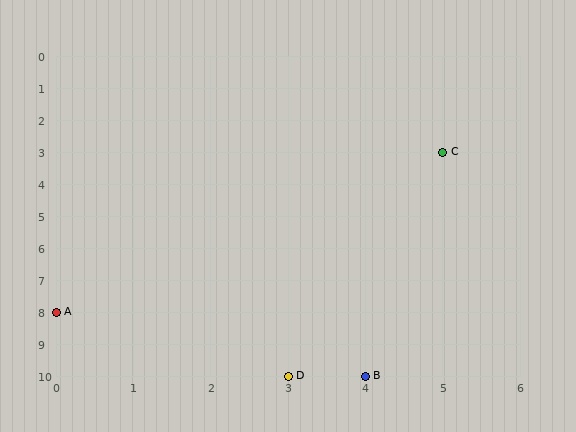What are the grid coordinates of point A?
Point A is at grid coordinates (0, 8).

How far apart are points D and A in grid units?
Points D and A are 3 columns and 2 rows apart (about 3.6 grid units diagonally).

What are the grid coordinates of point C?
Point C is at grid coordinates (5, 3).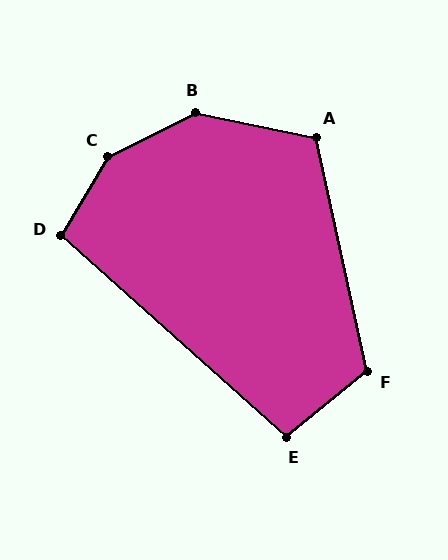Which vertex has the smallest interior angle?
E, at approximately 99 degrees.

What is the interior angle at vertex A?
Approximately 114 degrees (obtuse).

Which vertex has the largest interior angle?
C, at approximately 147 degrees.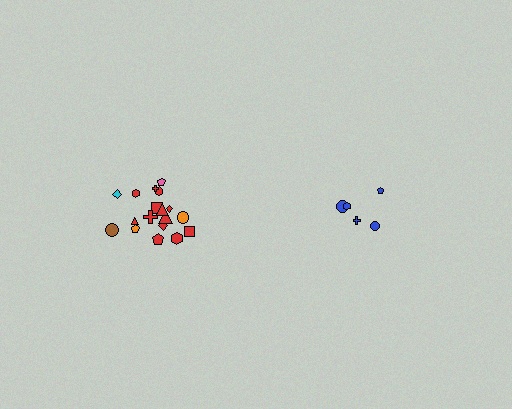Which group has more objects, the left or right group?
The left group.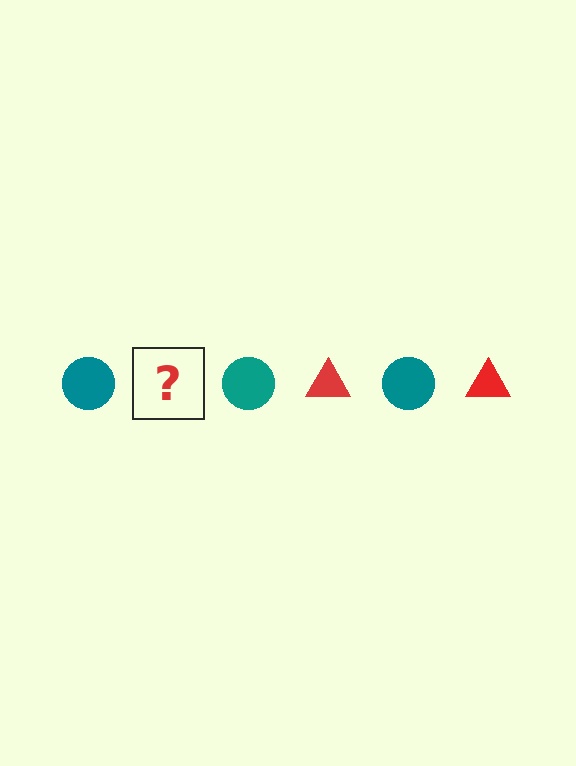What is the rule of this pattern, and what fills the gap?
The rule is that the pattern alternates between teal circle and red triangle. The gap should be filled with a red triangle.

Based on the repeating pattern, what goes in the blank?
The blank should be a red triangle.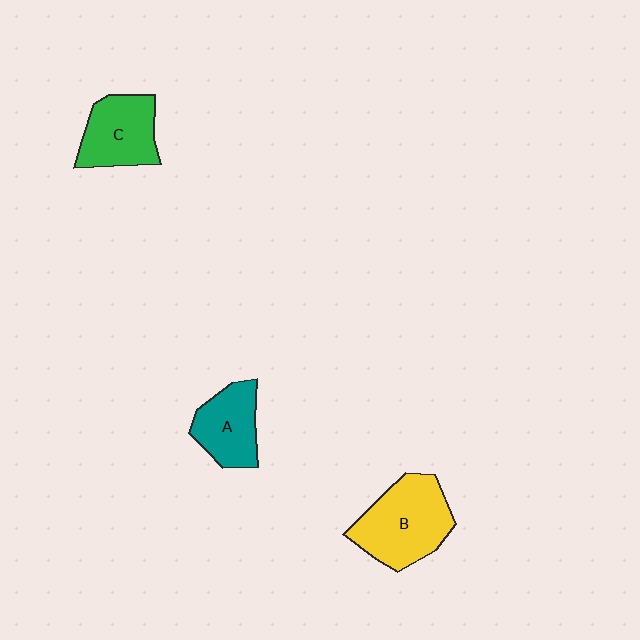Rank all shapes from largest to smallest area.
From largest to smallest: B (yellow), C (green), A (teal).